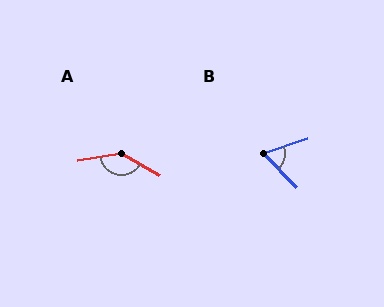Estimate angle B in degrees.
Approximately 64 degrees.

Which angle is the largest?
A, at approximately 140 degrees.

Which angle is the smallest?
B, at approximately 64 degrees.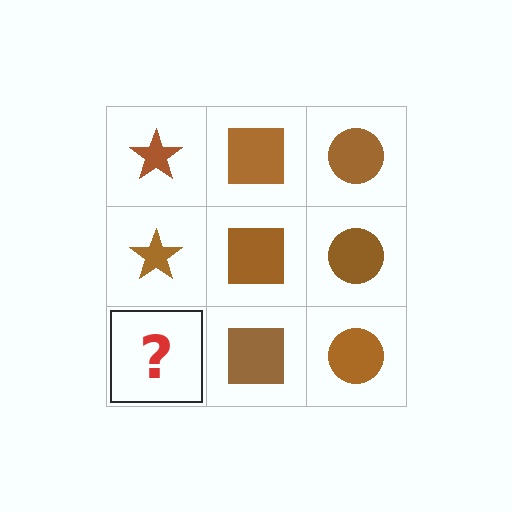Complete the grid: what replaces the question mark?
The question mark should be replaced with a brown star.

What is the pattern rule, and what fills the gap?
The rule is that each column has a consistent shape. The gap should be filled with a brown star.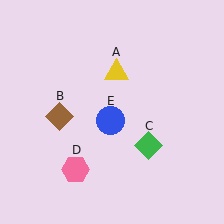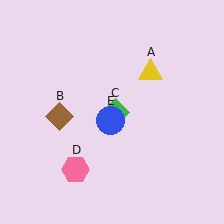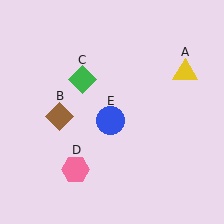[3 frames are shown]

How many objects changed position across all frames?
2 objects changed position: yellow triangle (object A), green diamond (object C).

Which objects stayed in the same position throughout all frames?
Brown diamond (object B) and pink hexagon (object D) and blue circle (object E) remained stationary.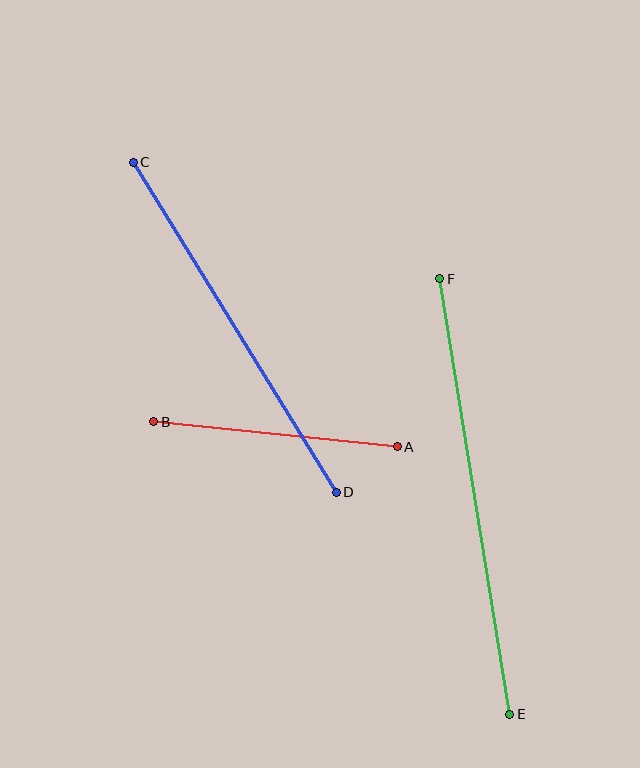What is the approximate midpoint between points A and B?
The midpoint is at approximately (275, 434) pixels.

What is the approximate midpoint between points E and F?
The midpoint is at approximately (475, 497) pixels.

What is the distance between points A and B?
The distance is approximately 245 pixels.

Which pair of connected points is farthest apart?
Points E and F are farthest apart.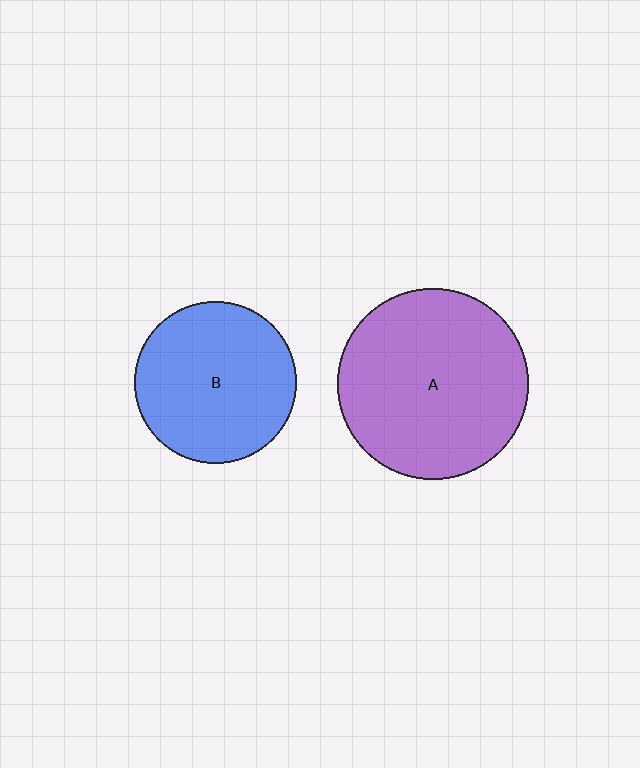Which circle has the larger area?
Circle A (purple).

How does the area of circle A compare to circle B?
Approximately 1.4 times.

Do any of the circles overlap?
No, none of the circles overlap.